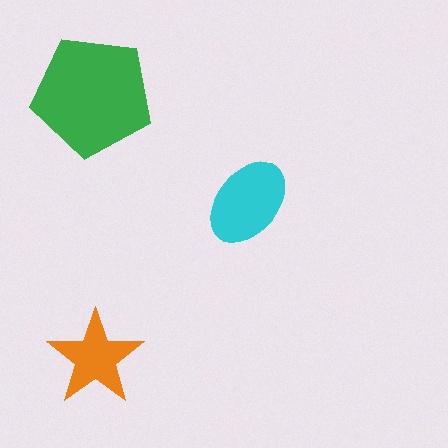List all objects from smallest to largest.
The orange star, the cyan ellipse, the green pentagon.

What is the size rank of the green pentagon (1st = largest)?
1st.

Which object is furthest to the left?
The green pentagon is leftmost.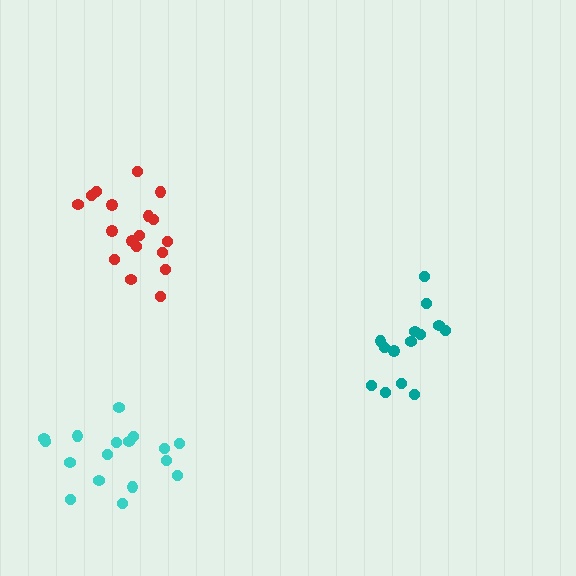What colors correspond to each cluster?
The clusters are colored: teal, red, cyan.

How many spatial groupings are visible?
There are 3 spatial groupings.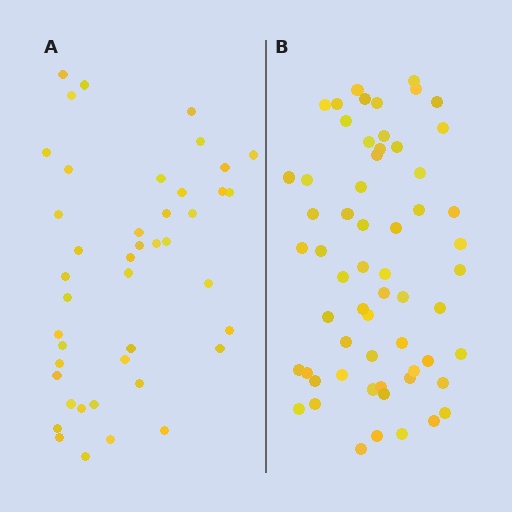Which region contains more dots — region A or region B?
Region B (the right region) has more dots.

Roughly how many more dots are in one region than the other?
Region B has approximately 15 more dots than region A.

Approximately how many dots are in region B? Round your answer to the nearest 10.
About 60 dots.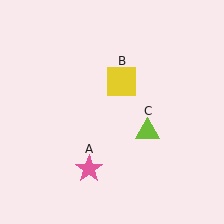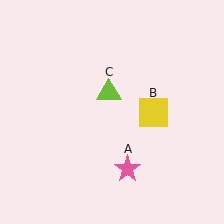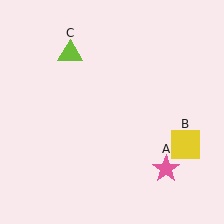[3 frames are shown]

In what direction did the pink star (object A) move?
The pink star (object A) moved right.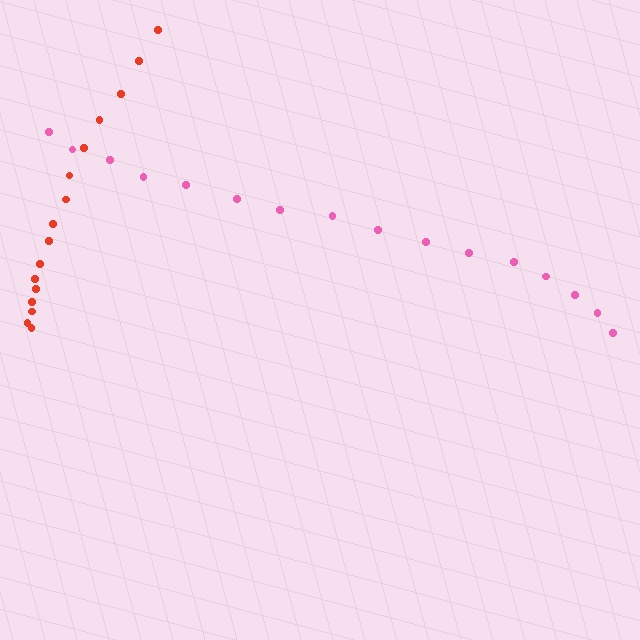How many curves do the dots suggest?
There are 2 distinct paths.